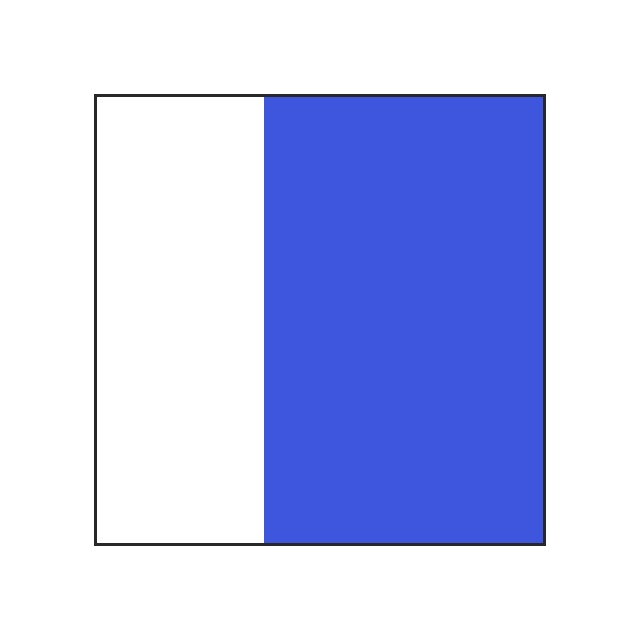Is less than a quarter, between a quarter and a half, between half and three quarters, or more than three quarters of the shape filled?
Between half and three quarters.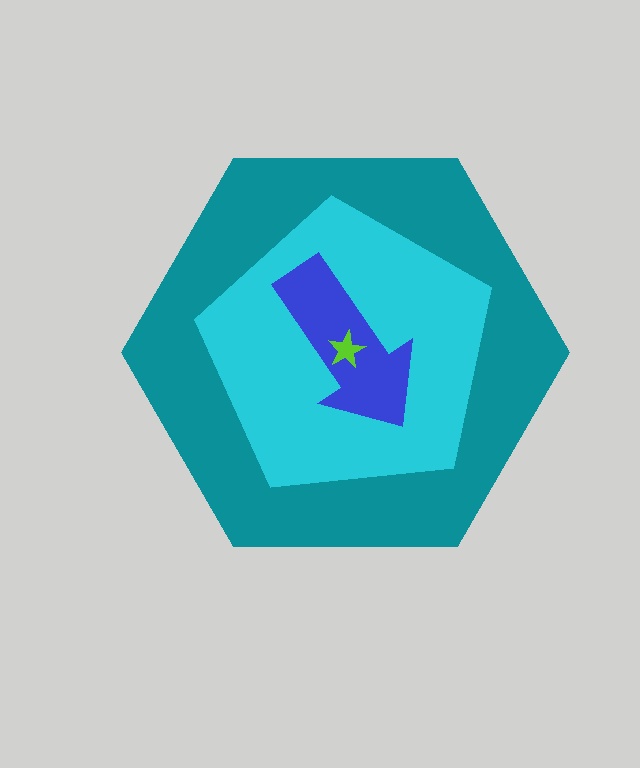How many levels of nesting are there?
4.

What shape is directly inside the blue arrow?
The lime star.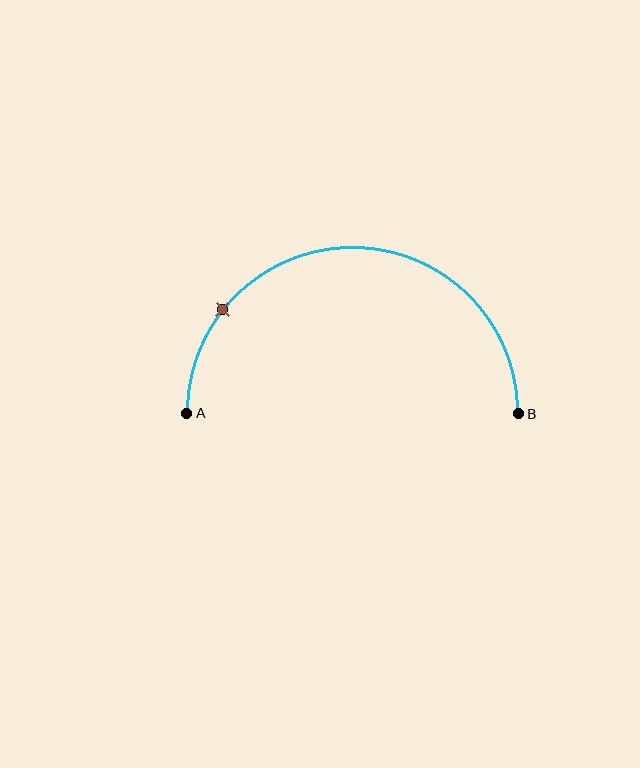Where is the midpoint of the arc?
The arc midpoint is the point on the curve farthest from the straight line joining A and B. It sits above that line.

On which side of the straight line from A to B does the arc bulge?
The arc bulges above the straight line connecting A and B.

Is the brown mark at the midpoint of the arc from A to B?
No. The brown mark lies on the arc but is closer to endpoint A. The arc midpoint would be at the point on the curve equidistant along the arc from both A and B.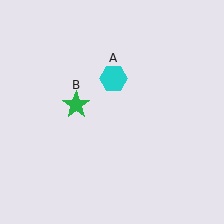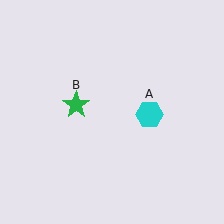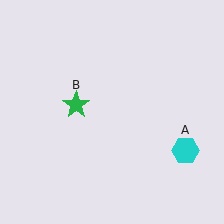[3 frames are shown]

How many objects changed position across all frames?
1 object changed position: cyan hexagon (object A).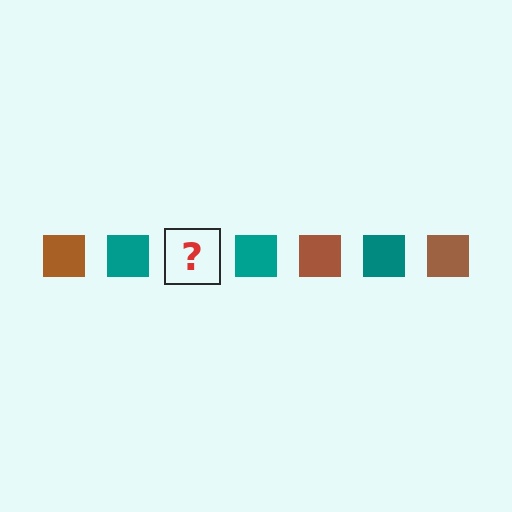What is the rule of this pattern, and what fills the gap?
The rule is that the pattern cycles through brown, teal squares. The gap should be filled with a brown square.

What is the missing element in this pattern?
The missing element is a brown square.